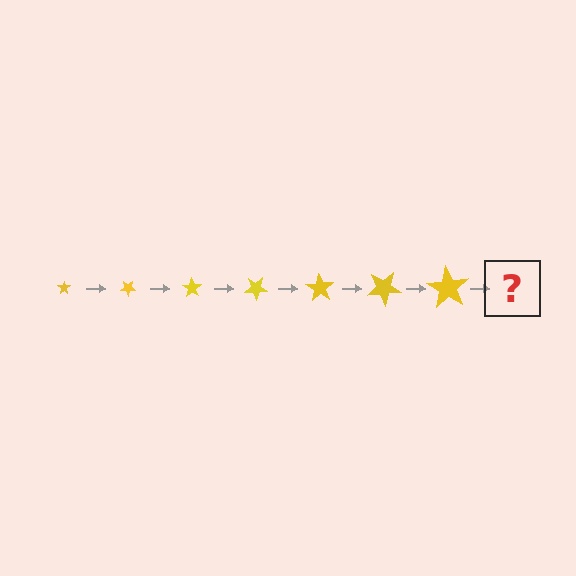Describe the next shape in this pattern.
It should be a star, larger than the previous one and rotated 245 degrees from the start.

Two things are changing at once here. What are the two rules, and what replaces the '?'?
The two rules are that the star grows larger each step and it rotates 35 degrees each step. The '?' should be a star, larger than the previous one and rotated 245 degrees from the start.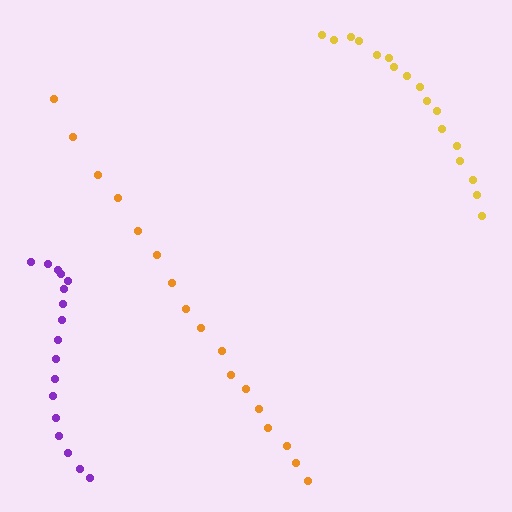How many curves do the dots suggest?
There are 3 distinct paths.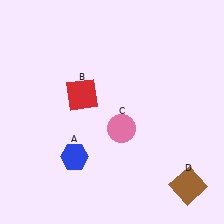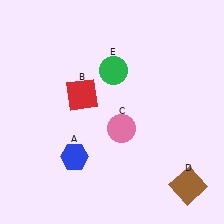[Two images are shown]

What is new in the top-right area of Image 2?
A green circle (E) was added in the top-right area of Image 2.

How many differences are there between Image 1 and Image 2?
There is 1 difference between the two images.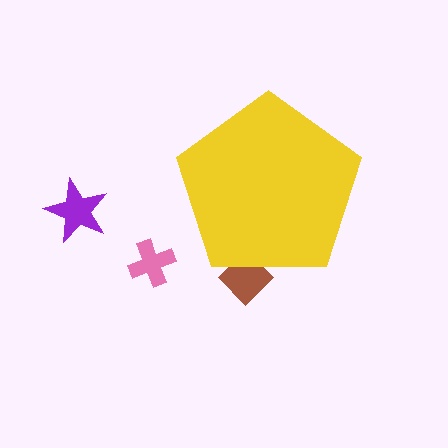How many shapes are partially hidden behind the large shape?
1 shape is partially hidden.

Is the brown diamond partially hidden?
Yes, the brown diamond is partially hidden behind the yellow pentagon.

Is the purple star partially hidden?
No, the purple star is fully visible.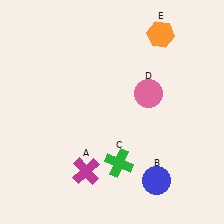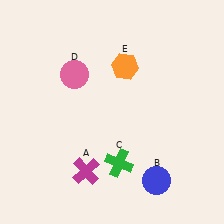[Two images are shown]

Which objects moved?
The objects that moved are: the pink circle (D), the orange hexagon (E).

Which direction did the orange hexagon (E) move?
The orange hexagon (E) moved left.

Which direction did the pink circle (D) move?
The pink circle (D) moved left.